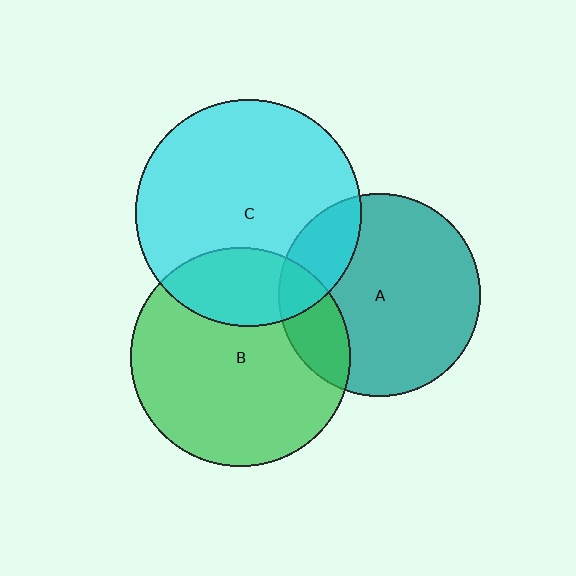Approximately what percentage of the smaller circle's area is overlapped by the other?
Approximately 20%.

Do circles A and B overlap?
Yes.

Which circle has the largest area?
Circle C (cyan).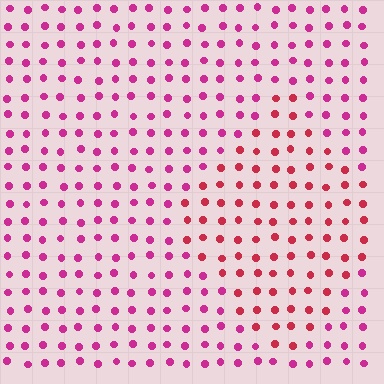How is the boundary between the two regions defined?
The boundary is defined purely by a slight shift in hue (about 29 degrees). Spacing, size, and orientation are identical on both sides.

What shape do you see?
I see a diamond.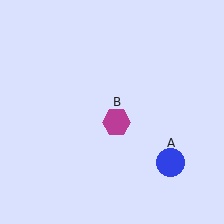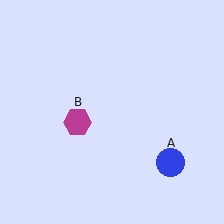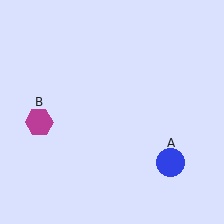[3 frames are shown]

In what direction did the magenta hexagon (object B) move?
The magenta hexagon (object B) moved left.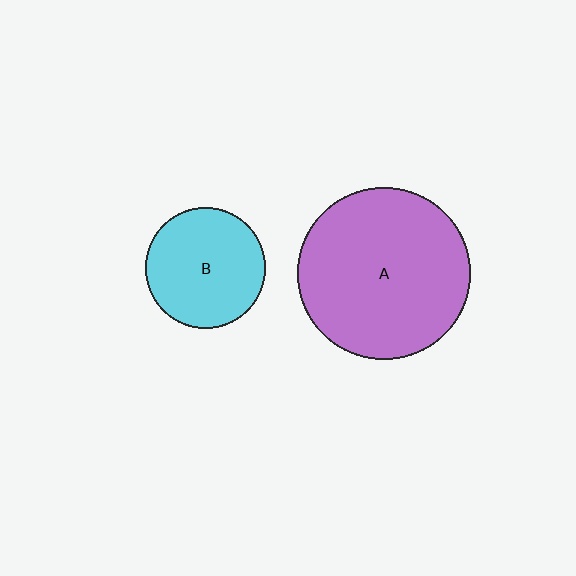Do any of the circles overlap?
No, none of the circles overlap.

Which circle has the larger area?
Circle A (purple).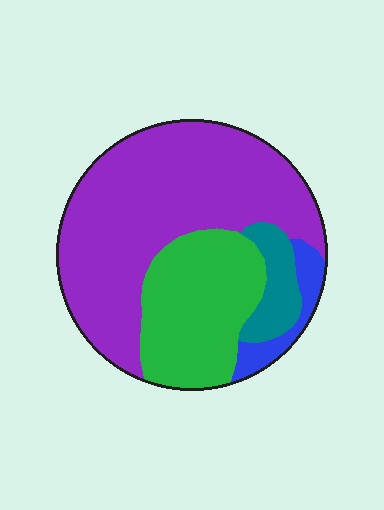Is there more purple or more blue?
Purple.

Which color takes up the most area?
Purple, at roughly 60%.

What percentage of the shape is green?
Green covers 28% of the shape.